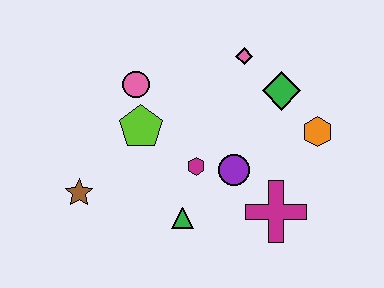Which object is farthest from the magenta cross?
The brown star is farthest from the magenta cross.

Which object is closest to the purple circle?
The magenta hexagon is closest to the purple circle.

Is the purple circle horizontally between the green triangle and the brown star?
No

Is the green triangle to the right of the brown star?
Yes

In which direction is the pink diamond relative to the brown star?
The pink diamond is to the right of the brown star.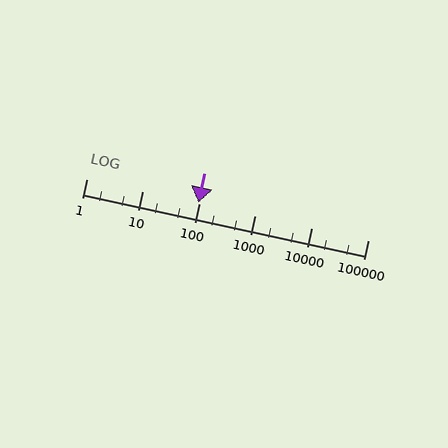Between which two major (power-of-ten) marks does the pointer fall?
The pointer is between 10 and 100.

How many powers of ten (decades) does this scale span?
The scale spans 5 decades, from 1 to 100000.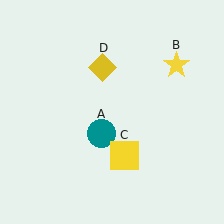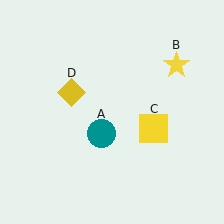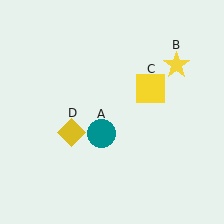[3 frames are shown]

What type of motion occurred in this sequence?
The yellow square (object C), yellow diamond (object D) rotated counterclockwise around the center of the scene.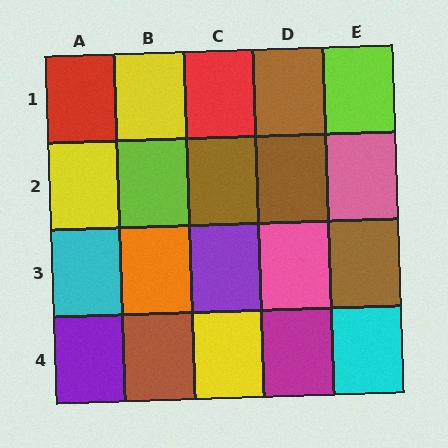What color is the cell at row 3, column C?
Purple.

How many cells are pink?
2 cells are pink.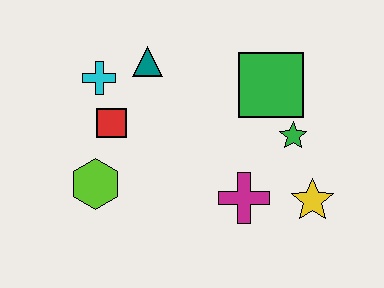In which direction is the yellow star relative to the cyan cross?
The yellow star is to the right of the cyan cross.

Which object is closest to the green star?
The green square is closest to the green star.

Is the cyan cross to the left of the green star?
Yes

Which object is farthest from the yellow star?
The cyan cross is farthest from the yellow star.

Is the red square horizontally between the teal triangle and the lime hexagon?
Yes